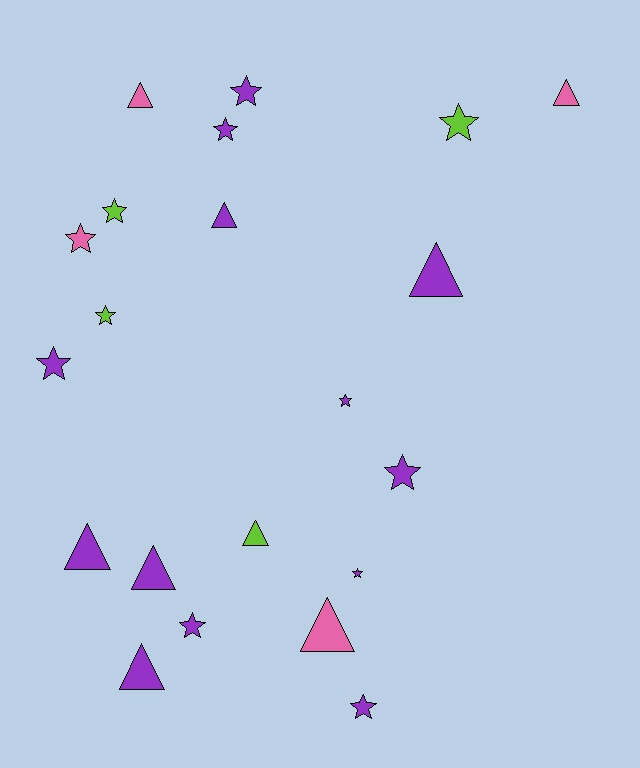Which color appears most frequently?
Purple, with 13 objects.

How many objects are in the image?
There are 21 objects.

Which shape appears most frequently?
Star, with 12 objects.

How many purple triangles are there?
There are 5 purple triangles.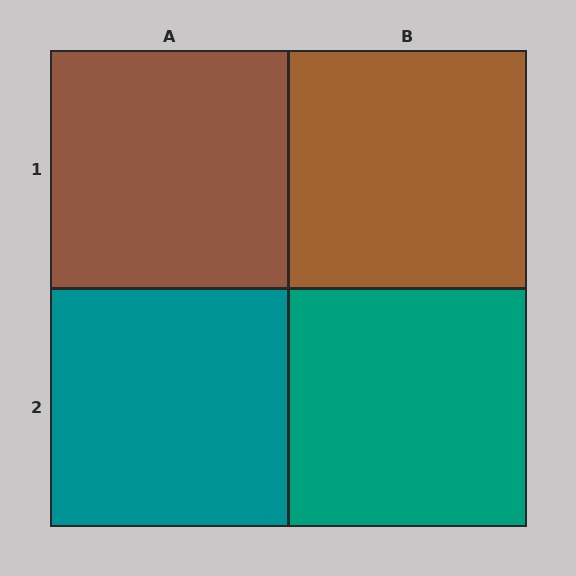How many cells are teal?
2 cells are teal.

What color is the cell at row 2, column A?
Teal.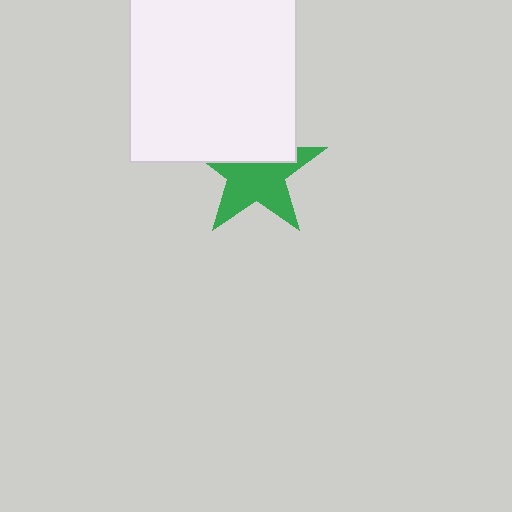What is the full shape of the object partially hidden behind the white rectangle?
The partially hidden object is a green star.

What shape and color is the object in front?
The object in front is a white rectangle.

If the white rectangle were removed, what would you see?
You would see the complete green star.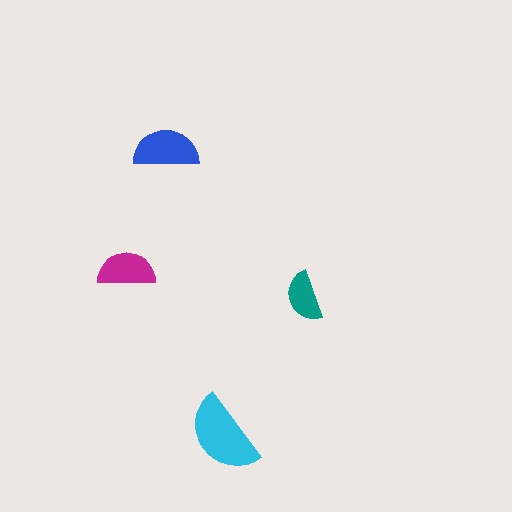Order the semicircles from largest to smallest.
the cyan one, the blue one, the magenta one, the teal one.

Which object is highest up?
The blue semicircle is topmost.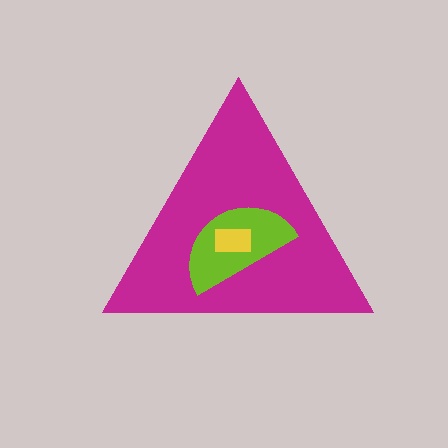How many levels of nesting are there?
3.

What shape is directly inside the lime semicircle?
The yellow rectangle.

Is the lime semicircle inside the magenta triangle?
Yes.